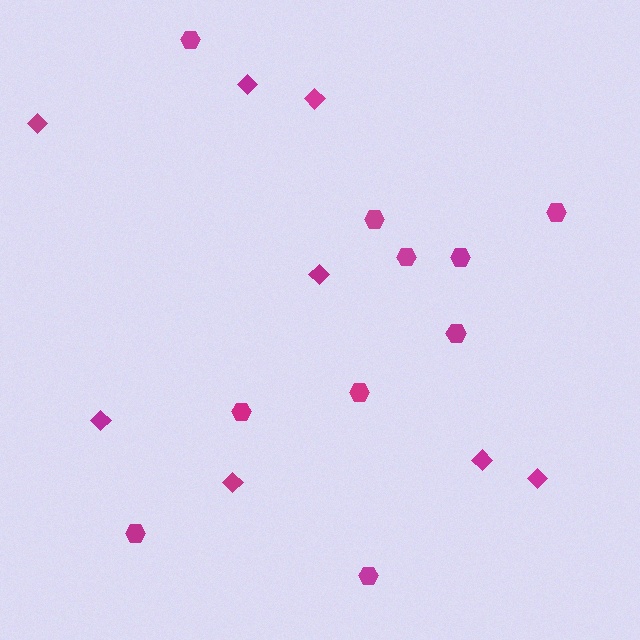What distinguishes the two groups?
There are 2 groups: one group of hexagons (10) and one group of diamonds (8).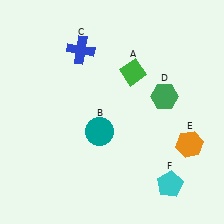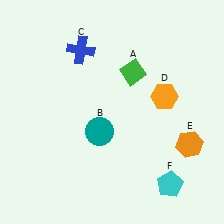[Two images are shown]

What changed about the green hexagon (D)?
In Image 1, D is green. In Image 2, it changed to orange.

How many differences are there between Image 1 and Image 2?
There is 1 difference between the two images.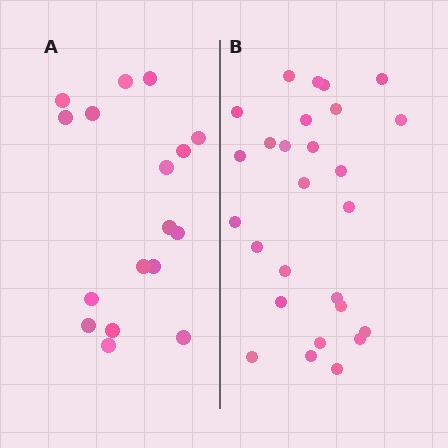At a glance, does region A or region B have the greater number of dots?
Region B (the right region) has more dots.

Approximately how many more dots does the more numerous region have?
Region B has roughly 10 or so more dots than region A.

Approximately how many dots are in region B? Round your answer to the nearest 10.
About 30 dots. (The exact count is 27, which rounds to 30.)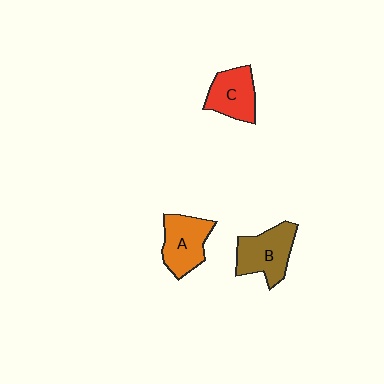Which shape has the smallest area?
Shape C (red).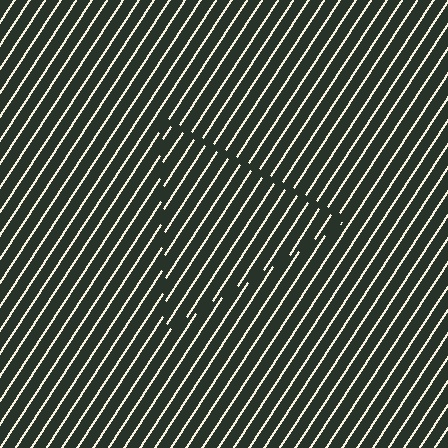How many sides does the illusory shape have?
3 sides — the line-ends trace a triangle.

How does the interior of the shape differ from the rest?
The interior of the shape contains the same grating, shifted by half a period — the contour is defined by the phase discontinuity where line-ends from the inner and outer gratings abut.